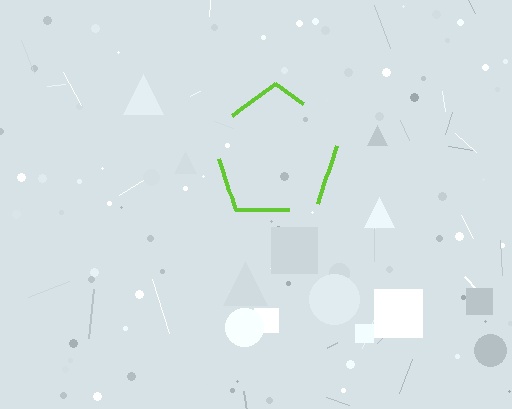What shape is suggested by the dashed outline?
The dashed outline suggests a pentagon.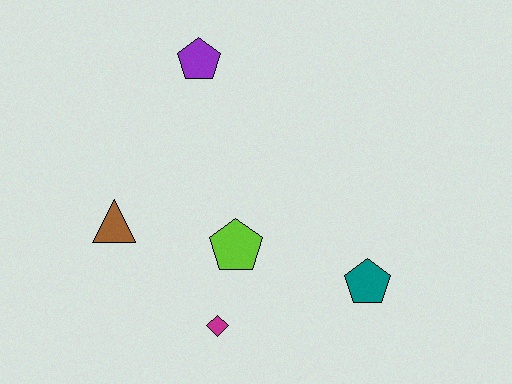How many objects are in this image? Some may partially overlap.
There are 5 objects.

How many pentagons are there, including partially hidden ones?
There are 3 pentagons.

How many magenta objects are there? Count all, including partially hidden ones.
There is 1 magenta object.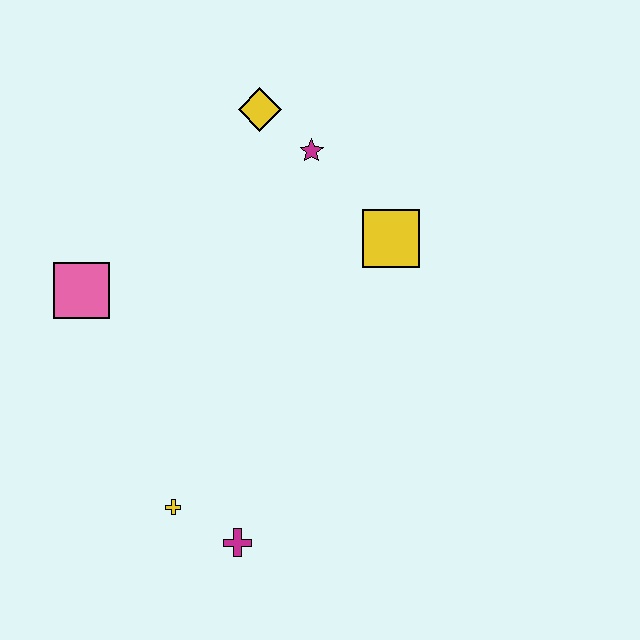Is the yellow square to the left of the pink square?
No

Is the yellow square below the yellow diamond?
Yes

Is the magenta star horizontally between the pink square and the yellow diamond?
No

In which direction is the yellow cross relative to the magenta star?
The yellow cross is below the magenta star.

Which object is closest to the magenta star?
The yellow diamond is closest to the magenta star.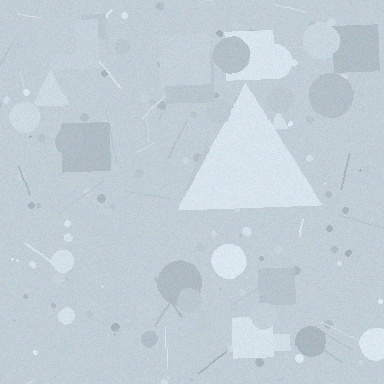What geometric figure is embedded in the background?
A triangle is embedded in the background.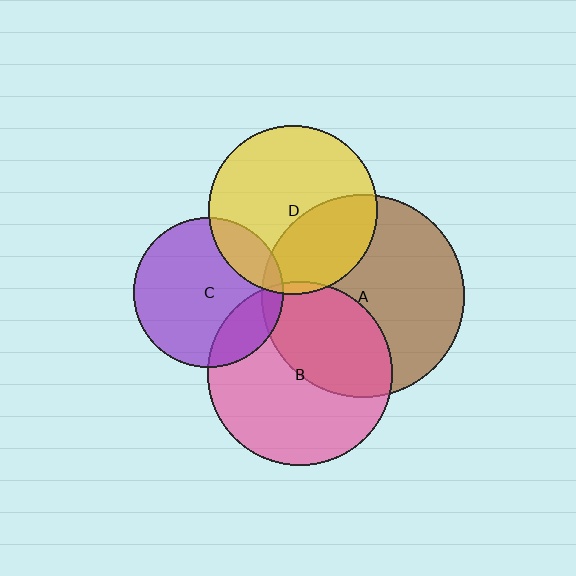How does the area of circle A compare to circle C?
Approximately 1.8 times.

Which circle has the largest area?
Circle A (brown).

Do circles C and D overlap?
Yes.